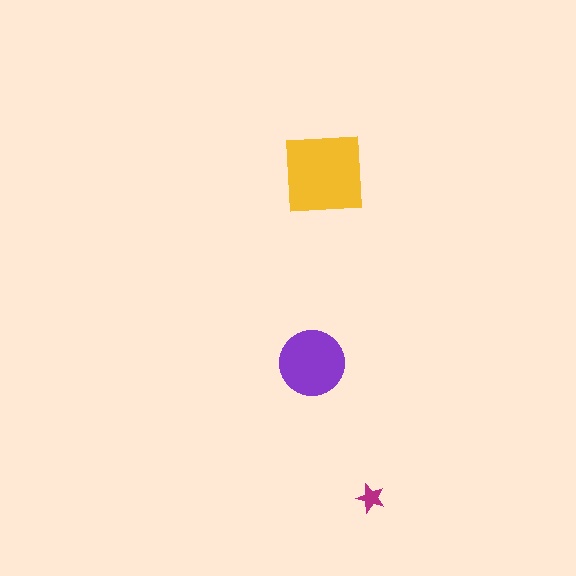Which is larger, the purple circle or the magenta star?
The purple circle.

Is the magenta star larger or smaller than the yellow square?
Smaller.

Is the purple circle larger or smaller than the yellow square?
Smaller.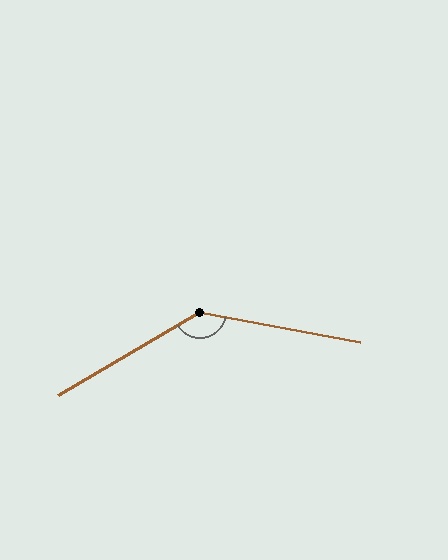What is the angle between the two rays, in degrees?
Approximately 139 degrees.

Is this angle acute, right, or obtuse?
It is obtuse.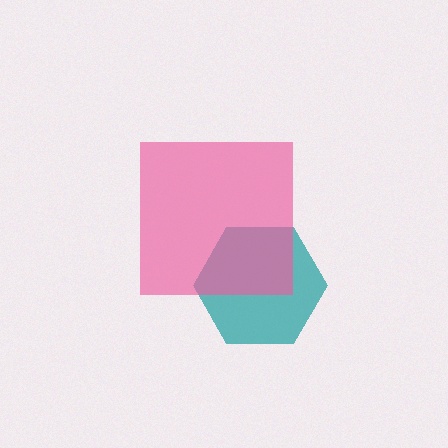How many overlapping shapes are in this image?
There are 2 overlapping shapes in the image.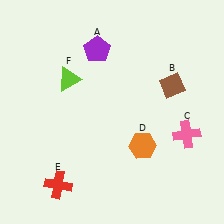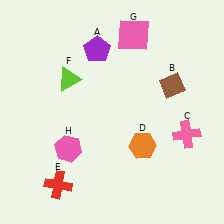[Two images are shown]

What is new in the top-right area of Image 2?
A pink square (G) was added in the top-right area of Image 2.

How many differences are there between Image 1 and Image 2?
There are 2 differences between the two images.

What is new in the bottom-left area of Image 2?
A pink hexagon (H) was added in the bottom-left area of Image 2.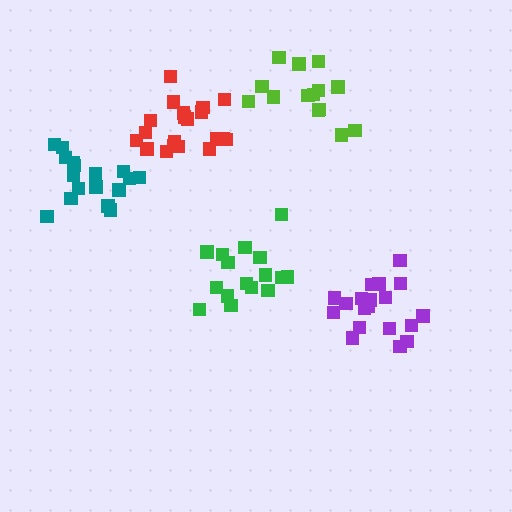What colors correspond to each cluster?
The clusters are colored: red, purple, green, lime, teal.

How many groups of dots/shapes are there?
There are 5 groups.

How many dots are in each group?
Group 1: 20 dots, Group 2: 19 dots, Group 3: 16 dots, Group 4: 14 dots, Group 5: 17 dots (86 total).